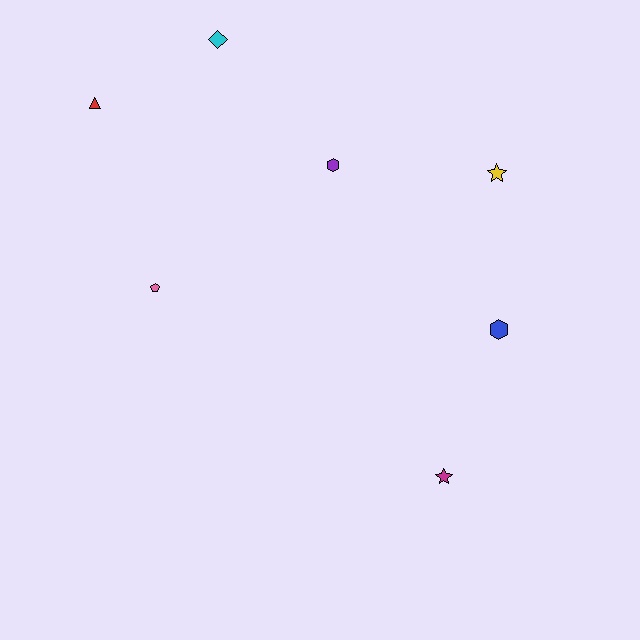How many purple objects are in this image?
There is 1 purple object.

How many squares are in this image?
There are no squares.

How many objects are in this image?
There are 7 objects.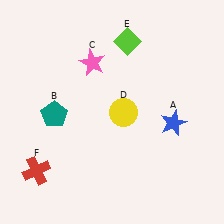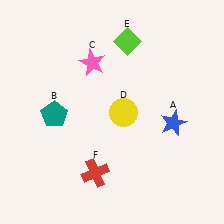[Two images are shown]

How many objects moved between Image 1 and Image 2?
1 object moved between the two images.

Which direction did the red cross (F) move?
The red cross (F) moved right.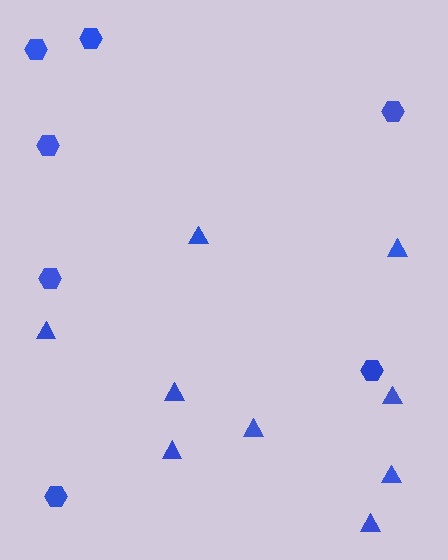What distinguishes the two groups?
There are 2 groups: one group of hexagons (7) and one group of triangles (9).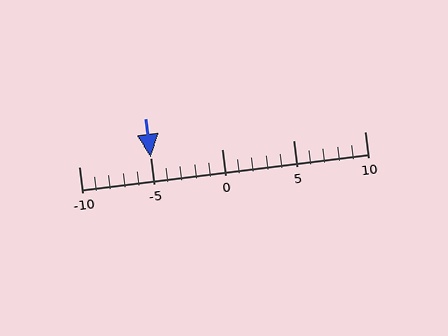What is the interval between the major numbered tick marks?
The major tick marks are spaced 5 units apart.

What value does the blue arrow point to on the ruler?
The blue arrow points to approximately -5.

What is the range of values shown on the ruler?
The ruler shows values from -10 to 10.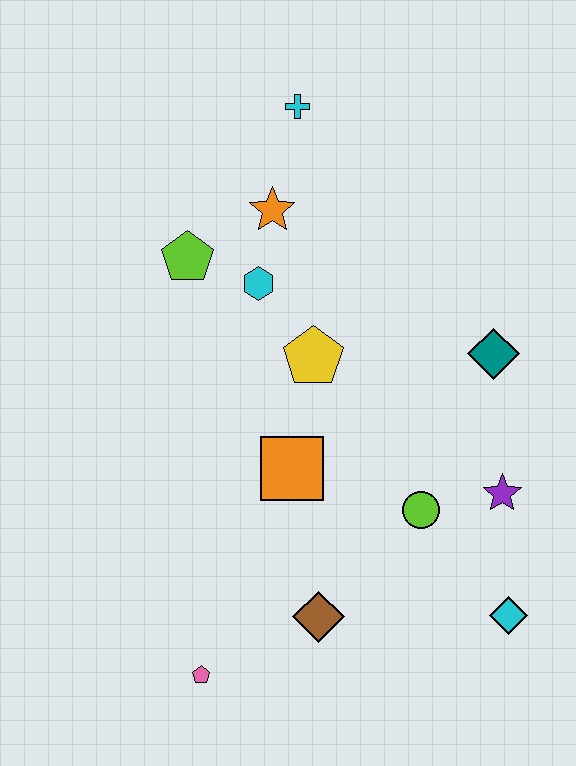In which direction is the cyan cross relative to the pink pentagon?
The cyan cross is above the pink pentagon.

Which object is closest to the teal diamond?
The purple star is closest to the teal diamond.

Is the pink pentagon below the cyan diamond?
Yes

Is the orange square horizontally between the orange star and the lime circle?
Yes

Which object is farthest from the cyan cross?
The pink pentagon is farthest from the cyan cross.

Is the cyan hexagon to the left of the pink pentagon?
No